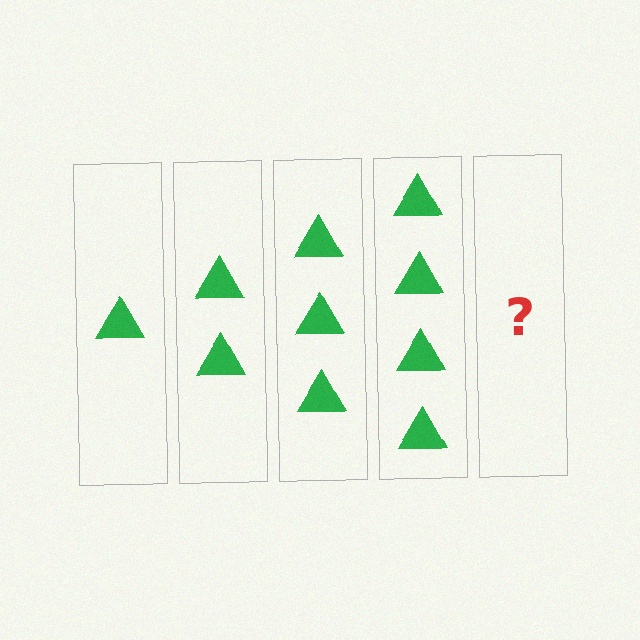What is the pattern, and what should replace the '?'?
The pattern is that each step adds one more triangle. The '?' should be 5 triangles.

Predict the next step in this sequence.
The next step is 5 triangles.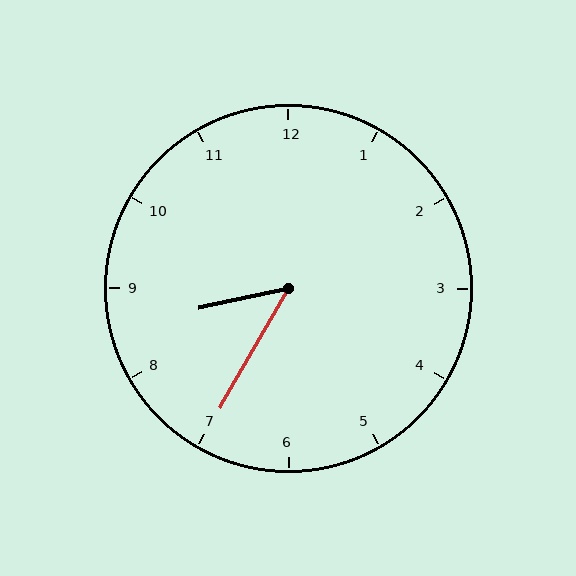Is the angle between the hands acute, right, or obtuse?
It is acute.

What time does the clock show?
8:35.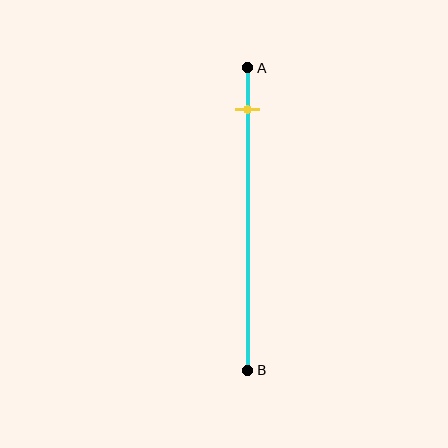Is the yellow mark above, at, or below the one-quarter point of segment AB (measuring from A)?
The yellow mark is above the one-quarter point of segment AB.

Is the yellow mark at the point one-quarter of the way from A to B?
No, the mark is at about 15% from A, not at the 25% one-quarter point.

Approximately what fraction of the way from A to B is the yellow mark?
The yellow mark is approximately 15% of the way from A to B.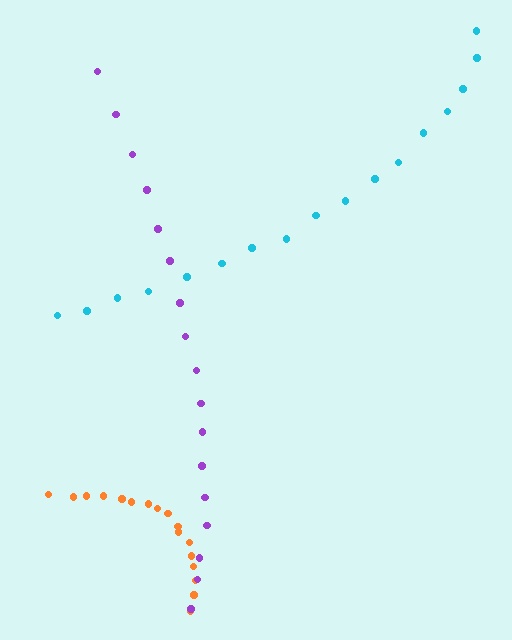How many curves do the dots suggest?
There are 3 distinct paths.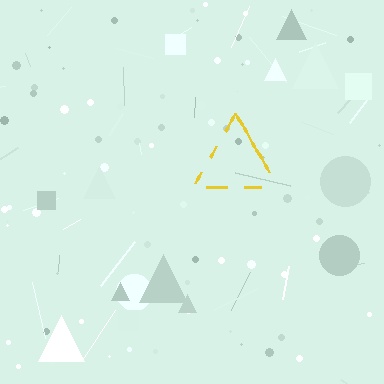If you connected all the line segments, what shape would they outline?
They would outline a triangle.